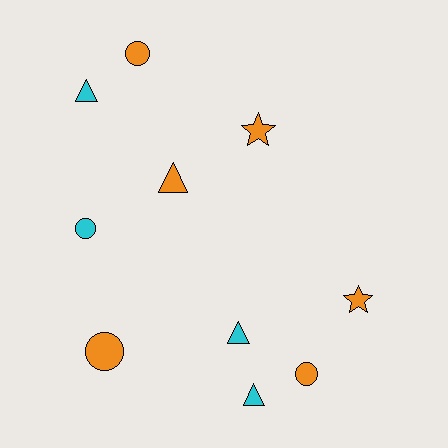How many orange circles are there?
There are 3 orange circles.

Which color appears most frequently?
Orange, with 6 objects.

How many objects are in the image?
There are 10 objects.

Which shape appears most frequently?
Triangle, with 4 objects.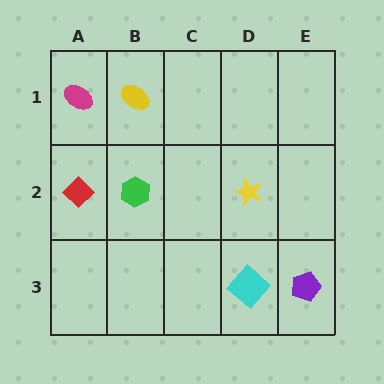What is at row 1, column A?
A magenta ellipse.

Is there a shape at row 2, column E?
No, that cell is empty.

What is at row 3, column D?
A cyan diamond.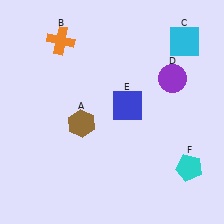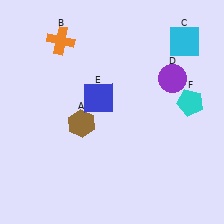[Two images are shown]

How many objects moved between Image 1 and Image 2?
2 objects moved between the two images.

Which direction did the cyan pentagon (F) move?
The cyan pentagon (F) moved up.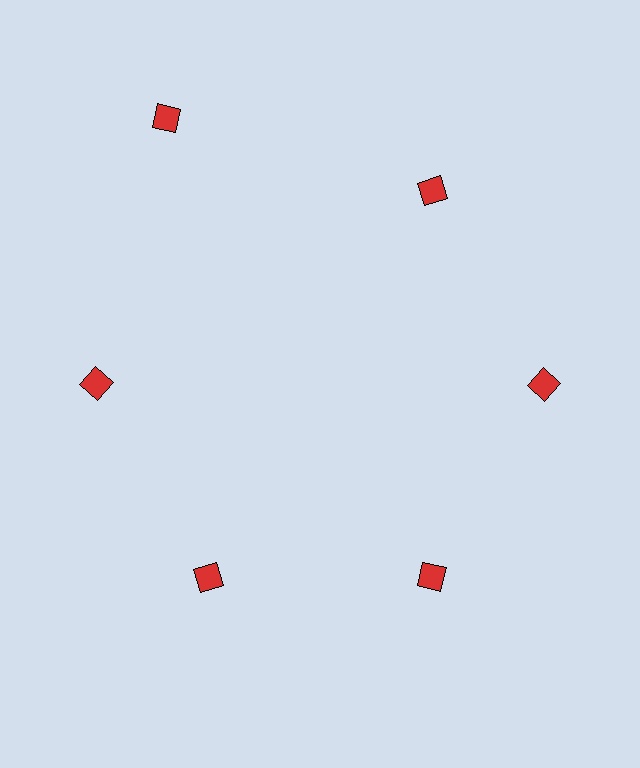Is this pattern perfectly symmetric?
No. The 6 red diamonds are arranged in a ring, but one element near the 11 o'clock position is pushed outward from the center, breaking the 6-fold rotational symmetry.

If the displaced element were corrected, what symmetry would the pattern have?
It would have 6-fold rotational symmetry — the pattern would map onto itself every 60 degrees.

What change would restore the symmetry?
The symmetry would be restored by moving it inward, back onto the ring so that all 6 diamonds sit at equal angles and equal distance from the center.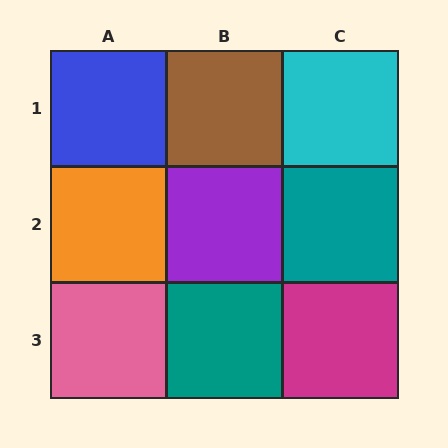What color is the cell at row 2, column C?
Teal.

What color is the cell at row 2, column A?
Orange.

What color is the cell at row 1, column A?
Blue.